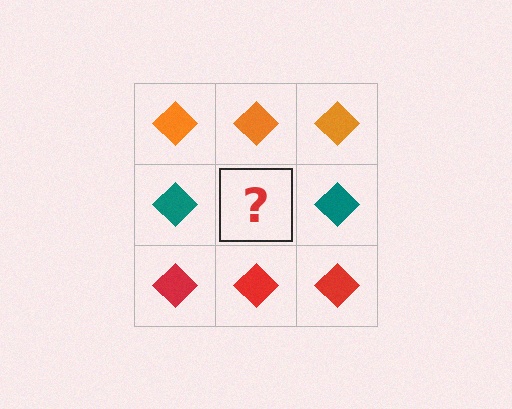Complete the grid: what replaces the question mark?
The question mark should be replaced with a teal diamond.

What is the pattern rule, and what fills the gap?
The rule is that each row has a consistent color. The gap should be filled with a teal diamond.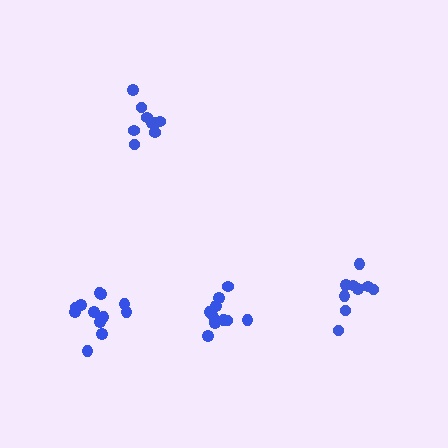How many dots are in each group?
Group 1: 12 dots, Group 2: 10 dots, Group 3: 9 dots, Group 4: 9 dots (40 total).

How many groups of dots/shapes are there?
There are 4 groups.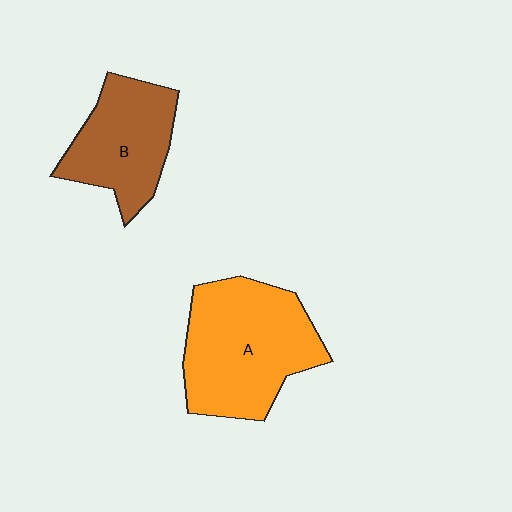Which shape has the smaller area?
Shape B (brown).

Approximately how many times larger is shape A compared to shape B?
Approximately 1.4 times.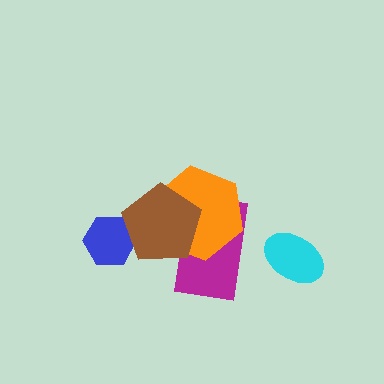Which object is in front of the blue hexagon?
The brown pentagon is in front of the blue hexagon.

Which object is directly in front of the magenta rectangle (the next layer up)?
The orange hexagon is directly in front of the magenta rectangle.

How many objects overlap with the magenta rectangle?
2 objects overlap with the magenta rectangle.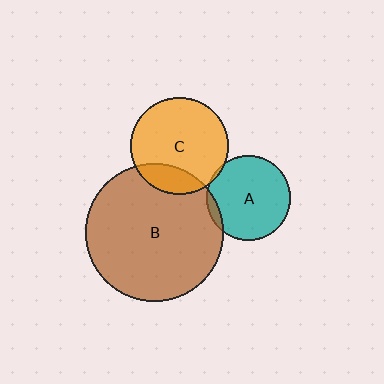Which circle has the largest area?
Circle B (brown).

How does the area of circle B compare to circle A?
Approximately 2.7 times.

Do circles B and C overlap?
Yes.